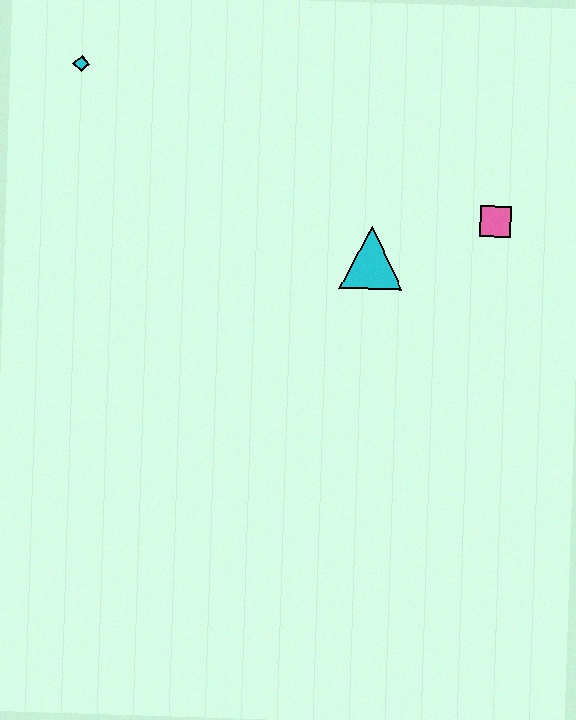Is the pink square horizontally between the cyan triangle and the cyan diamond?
No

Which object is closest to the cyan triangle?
The pink square is closest to the cyan triangle.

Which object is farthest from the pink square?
The cyan diamond is farthest from the pink square.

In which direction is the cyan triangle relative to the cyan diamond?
The cyan triangle is to the right of the cyan diamond.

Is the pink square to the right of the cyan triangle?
Yes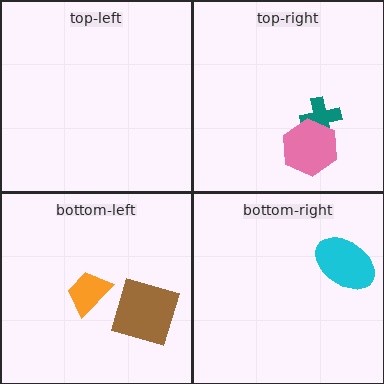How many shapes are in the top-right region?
2.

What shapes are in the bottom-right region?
The cyan ellipse.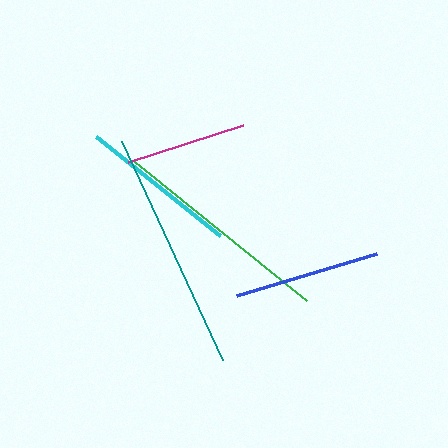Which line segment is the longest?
The teal line is the longest at approximately 241 pixels.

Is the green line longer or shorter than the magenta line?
The green line is longer than the magenta line.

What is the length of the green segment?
The green segment is approximately 221 pixels long.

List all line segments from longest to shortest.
From longest to shortest: teal, green, cyan, blue, magenta.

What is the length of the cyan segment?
The cyan segment is approximately 159 pixels long.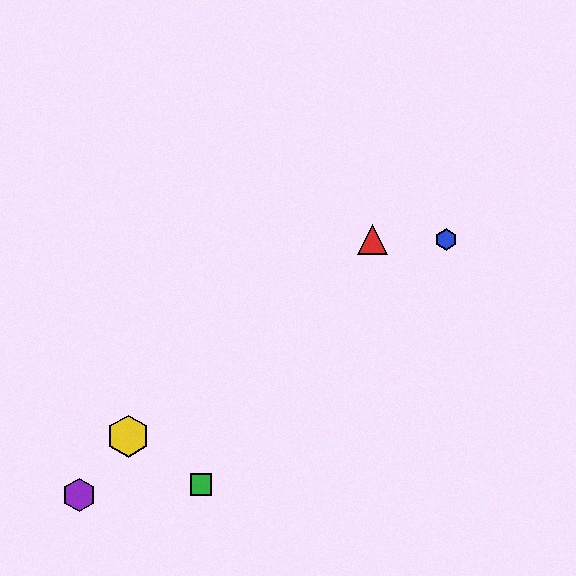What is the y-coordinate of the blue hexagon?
The blue hexagon is at y≈239.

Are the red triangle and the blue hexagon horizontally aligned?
Yes, both are at y≈239.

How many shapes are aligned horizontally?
2 shapes (the red triangle, the blue hexagon) are aligned horizontally.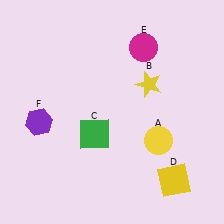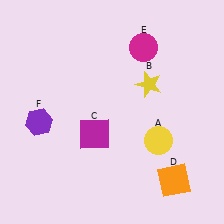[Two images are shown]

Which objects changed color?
C changed from green to magenta. D changed from yellow to orange.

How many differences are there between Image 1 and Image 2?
There are 2 differences between the two images.